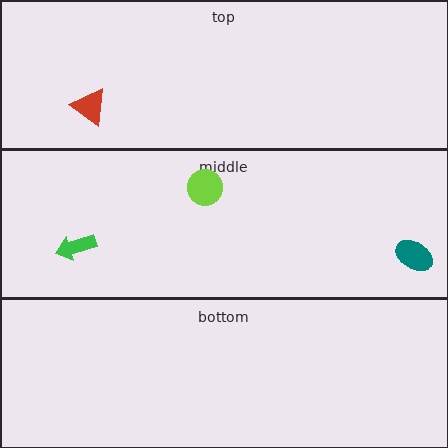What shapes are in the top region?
The red triangle.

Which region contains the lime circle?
The middle region.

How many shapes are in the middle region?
3.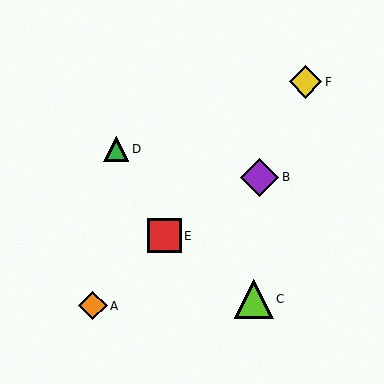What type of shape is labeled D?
Shape D is a green triangle.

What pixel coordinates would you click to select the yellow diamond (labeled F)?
Click at (306, 82) to select the yellow diamond F.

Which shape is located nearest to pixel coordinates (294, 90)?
The yellow diamond (labeled F) at (306, 82) is nearest to that location.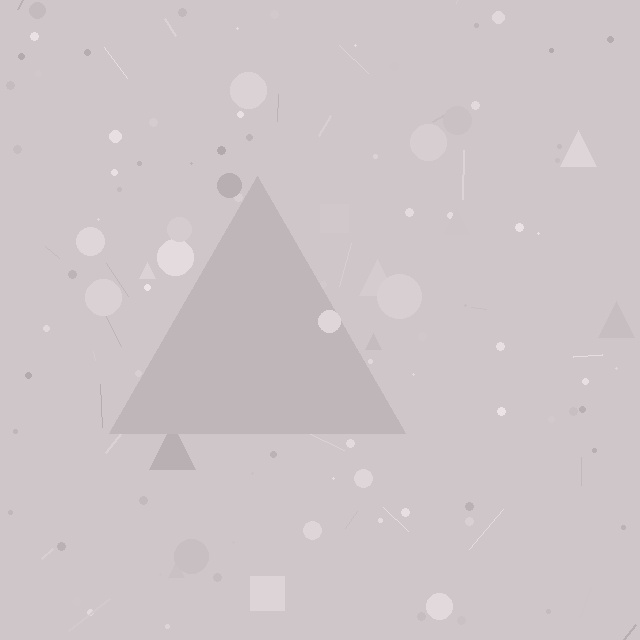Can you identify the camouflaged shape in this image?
The camouflaged shape is a triangle.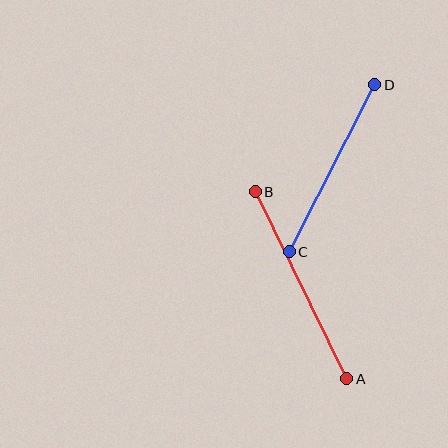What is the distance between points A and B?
The distance is approximately 208 pixels.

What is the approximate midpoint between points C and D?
The midpoint is at approximately (332, 168) pixels.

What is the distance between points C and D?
The distance is approximately 188 pixels.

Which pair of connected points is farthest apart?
Points A and B are farthest apart.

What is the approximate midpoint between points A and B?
The midpoint is at approximately (301, 285) pixels.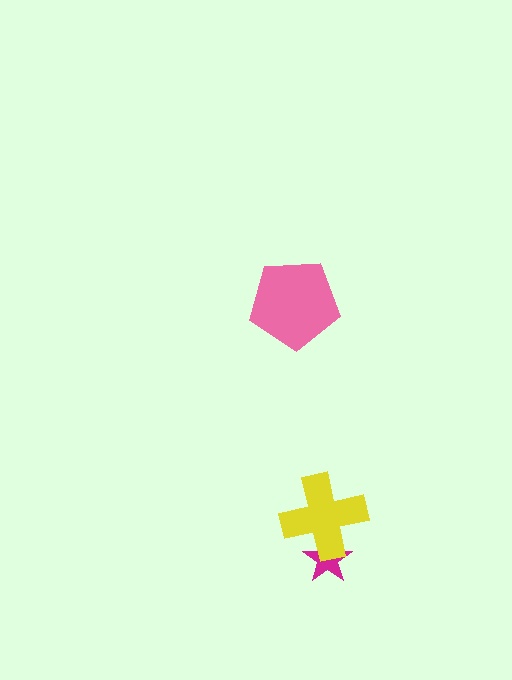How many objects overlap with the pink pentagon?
0 objects overlap with the pink pentagon.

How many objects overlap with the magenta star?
1 object overlaps with the magenta star.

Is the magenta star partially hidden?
Yes, it is partially covered by another shape.